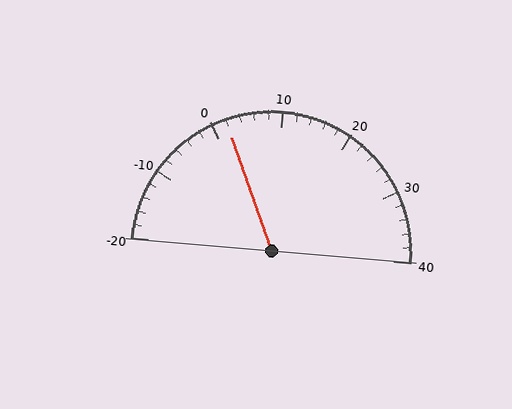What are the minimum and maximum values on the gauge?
The gauge ranges from -20 to 40.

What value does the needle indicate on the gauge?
The needle indicates approximately 2.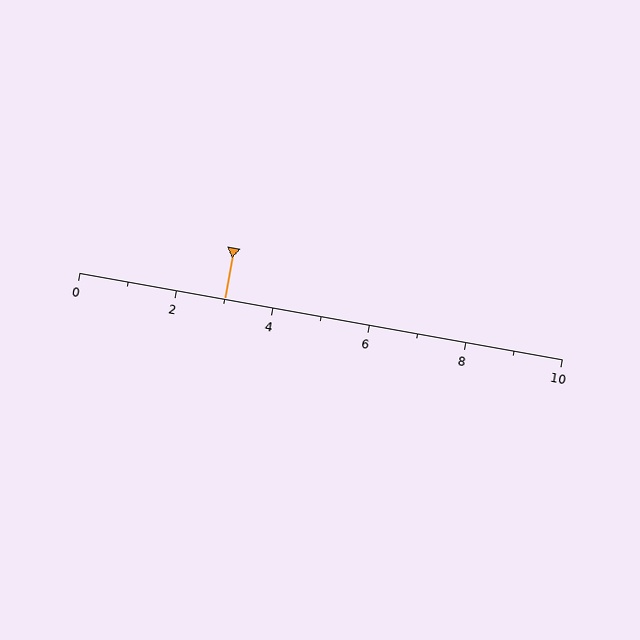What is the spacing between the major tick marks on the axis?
The major ticks are spaced 2 apart.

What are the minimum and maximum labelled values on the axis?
The axis runs from 0 to 10.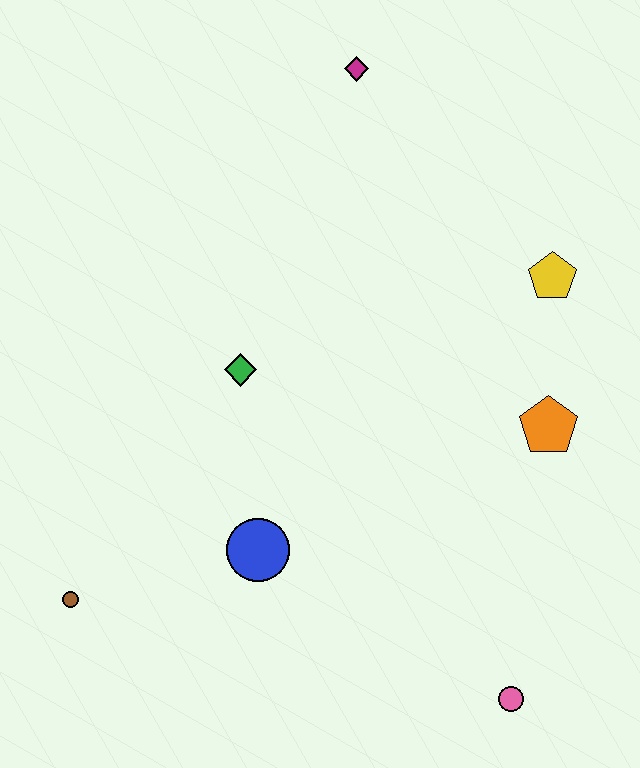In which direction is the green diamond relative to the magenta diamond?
The green diamond is below the magenta diamond.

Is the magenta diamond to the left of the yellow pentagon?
Yes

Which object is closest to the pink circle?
The orange pentagon is closest to the pink circle.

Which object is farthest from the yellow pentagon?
The brown circle is farthest from the yellow pentagon.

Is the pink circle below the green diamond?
Yes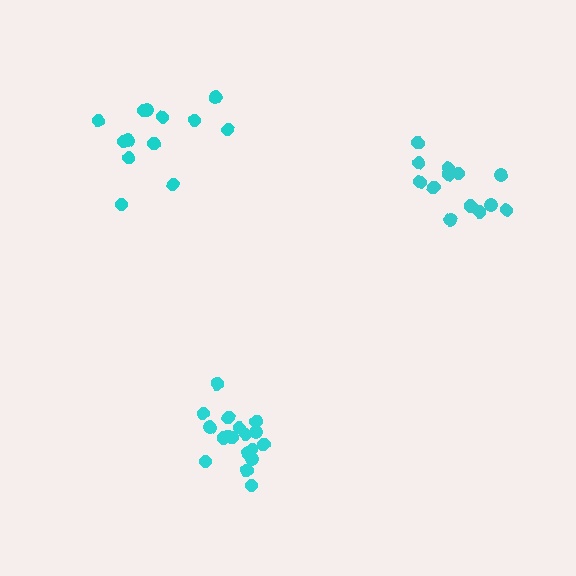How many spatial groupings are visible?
There are 3 spatial groupings.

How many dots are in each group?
Group 1: 13 dots, Group 2: 18 dots, Group 3: 13 dots (44 total).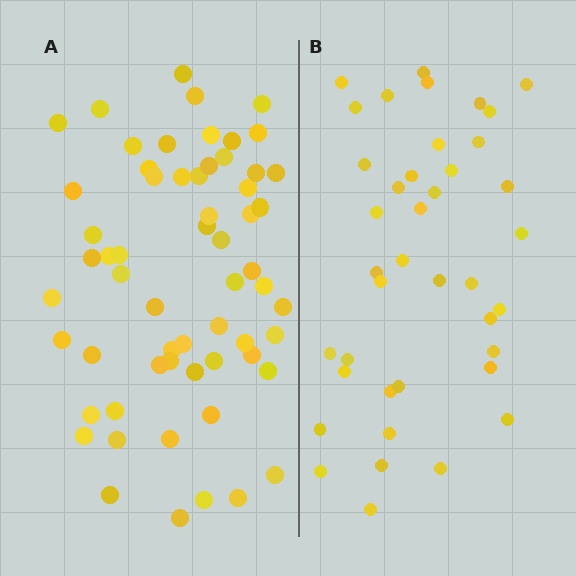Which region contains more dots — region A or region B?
Region A (the left region) has more dots.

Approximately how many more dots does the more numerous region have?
Region A has approximately 20 more dots than region B.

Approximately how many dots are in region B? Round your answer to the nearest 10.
About 40 dots.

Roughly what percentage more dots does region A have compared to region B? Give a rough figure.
About 50% more.